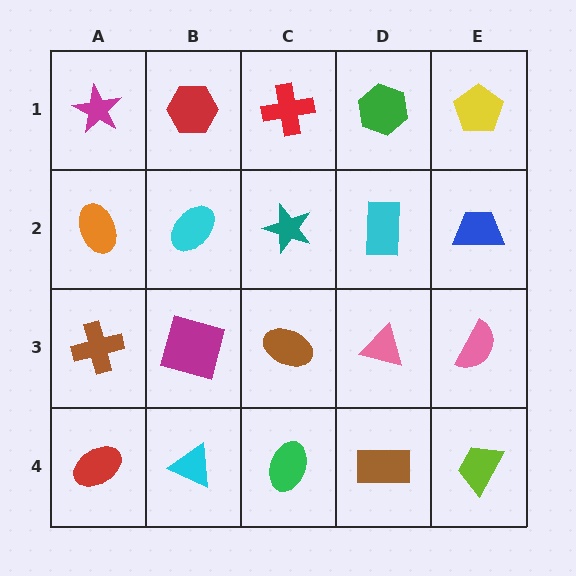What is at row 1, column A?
A magenta star.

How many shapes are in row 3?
5 shapes.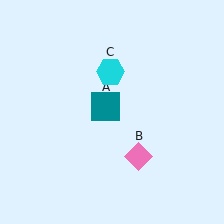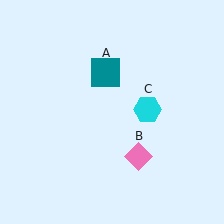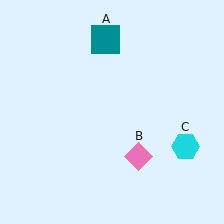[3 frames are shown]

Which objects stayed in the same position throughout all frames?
Pink diamond (object B) remained stationary.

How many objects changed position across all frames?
2 objects changed position: teal square (object A), cyan hexagon (object C).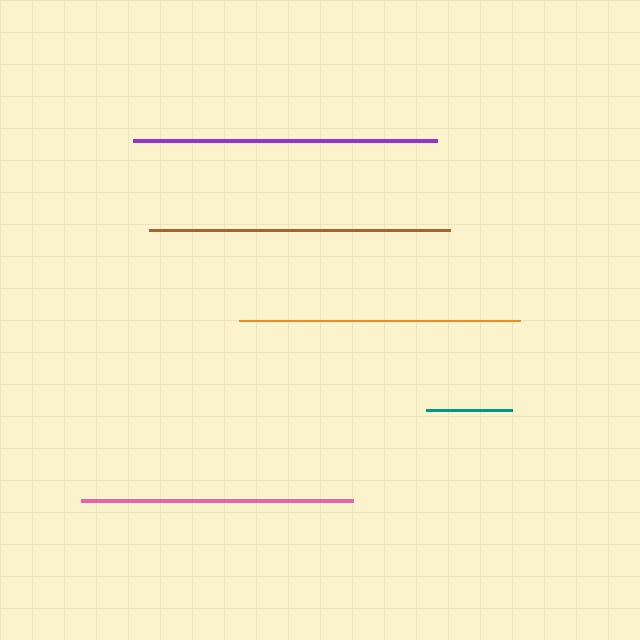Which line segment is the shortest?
The teal line is the shortest at approximately 86 pixels.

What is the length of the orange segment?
The orange segment is approximately 282 pixels long.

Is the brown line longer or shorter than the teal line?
The brown line is longer than the teal line.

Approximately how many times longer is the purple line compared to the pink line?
The purple line is approximately 1.1 times the length of the pink line.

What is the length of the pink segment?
The pink segment is approximately 271 pixels long.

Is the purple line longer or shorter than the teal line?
The purple line is longer than the teal line.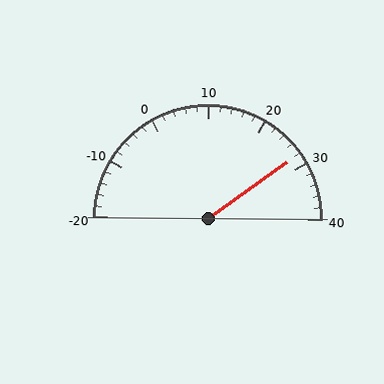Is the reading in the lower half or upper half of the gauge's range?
The reading is in the upper half of the range (-20 to 40).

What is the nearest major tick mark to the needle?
The nearest major tick mark is 30.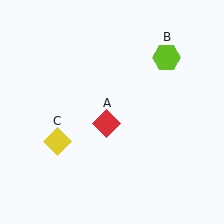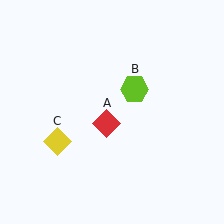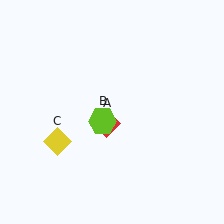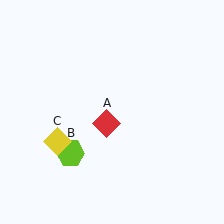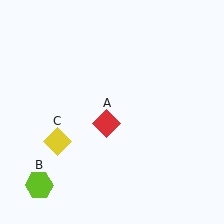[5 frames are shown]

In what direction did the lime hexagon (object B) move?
The lime hexagon (object B) moved down and to the left.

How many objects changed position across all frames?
1 object changed position: lime hexagon (object B).